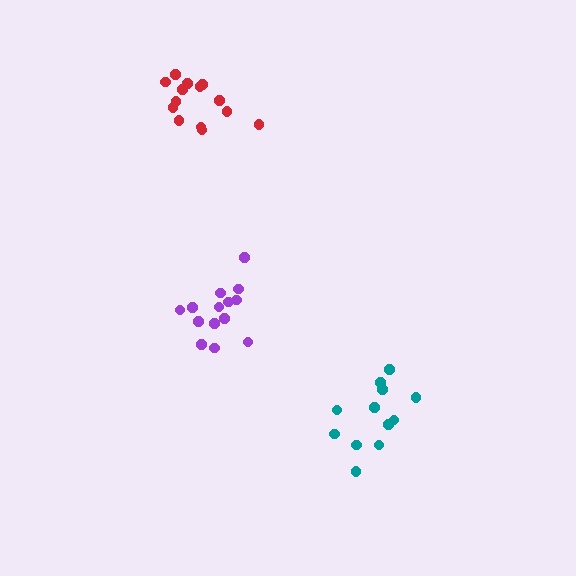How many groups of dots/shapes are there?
There are 3 groups.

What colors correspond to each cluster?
The clusters are colored: red, purple, teal.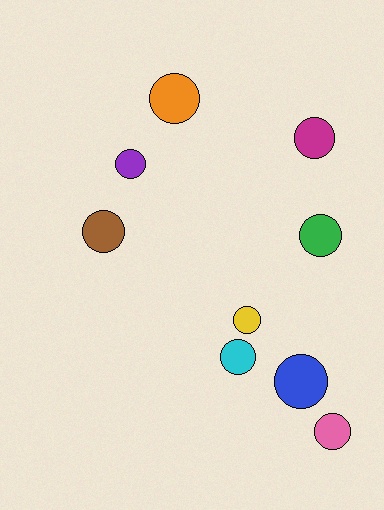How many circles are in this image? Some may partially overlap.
There are 9 circles.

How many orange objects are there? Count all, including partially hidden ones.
There is 1 orange object.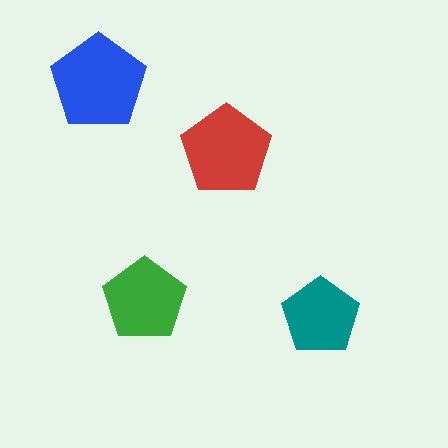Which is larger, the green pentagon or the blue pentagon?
The blue one.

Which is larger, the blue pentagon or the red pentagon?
The blue one.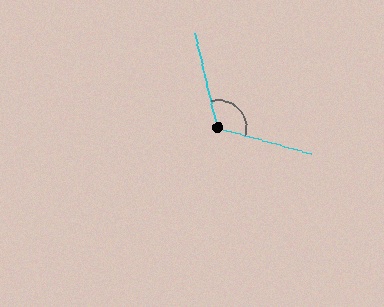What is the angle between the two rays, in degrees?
Approximately 119 degrees.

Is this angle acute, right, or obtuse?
It is obtuse.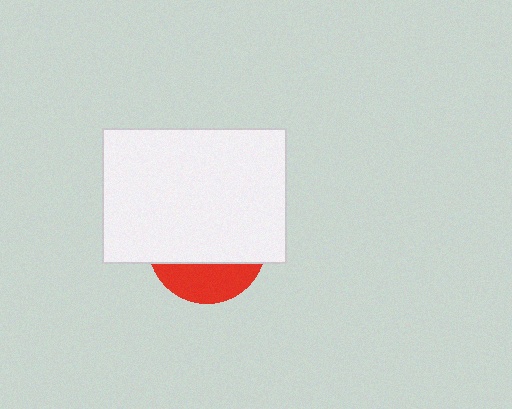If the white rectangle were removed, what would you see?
You would see the complete red circle.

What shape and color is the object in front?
The object in front is a white rectangle.